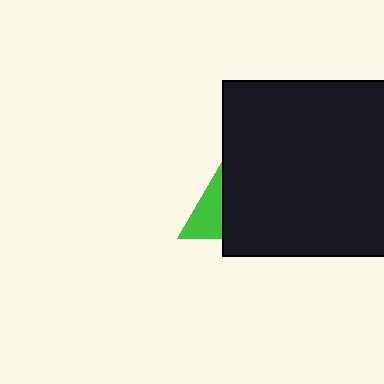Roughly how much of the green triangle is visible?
A small part of it is visible (roughly 36%).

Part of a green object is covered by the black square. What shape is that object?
It is a triangle.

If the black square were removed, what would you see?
You would see the complete green triangle.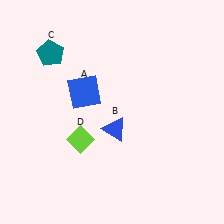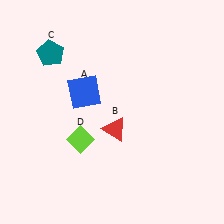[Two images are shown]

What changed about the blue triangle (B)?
In Image 1, B is blue. In Image 2, it changed to red.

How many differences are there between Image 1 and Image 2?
There is 1 difference between the two images.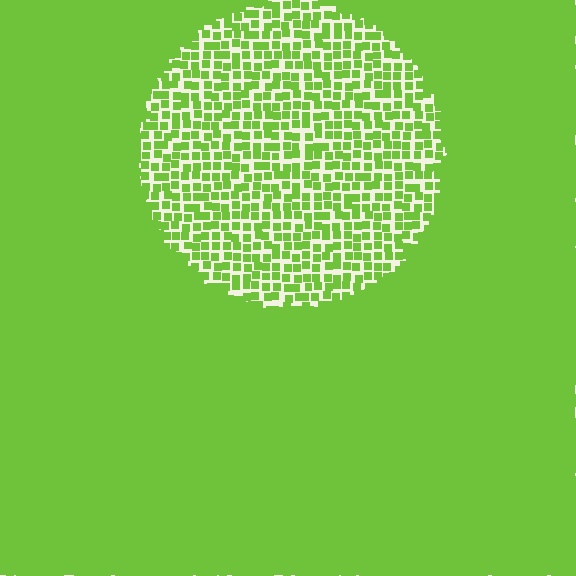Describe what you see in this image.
The image contains small lime elements arranged at two different densities. A circle-shaped region is visible where the elements are less densely packed than the surrounding area.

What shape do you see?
I see a circle.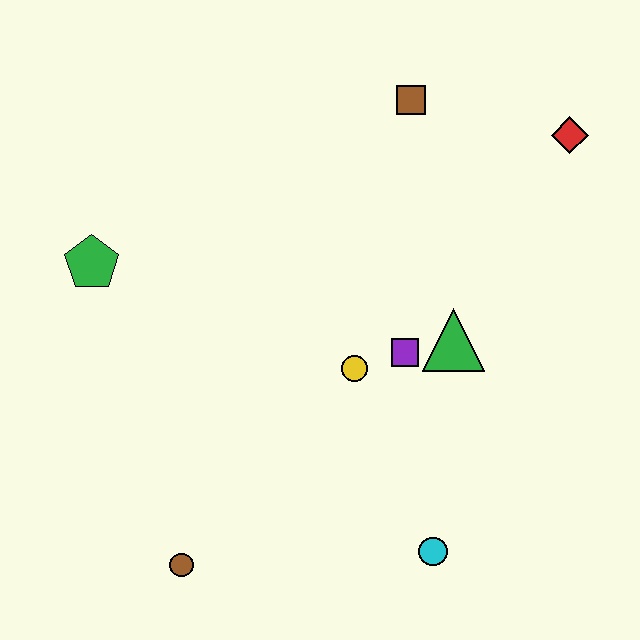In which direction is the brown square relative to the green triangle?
The brown square is above the green triangle.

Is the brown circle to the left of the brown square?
Yes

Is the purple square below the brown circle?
No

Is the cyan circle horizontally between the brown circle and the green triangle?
Yes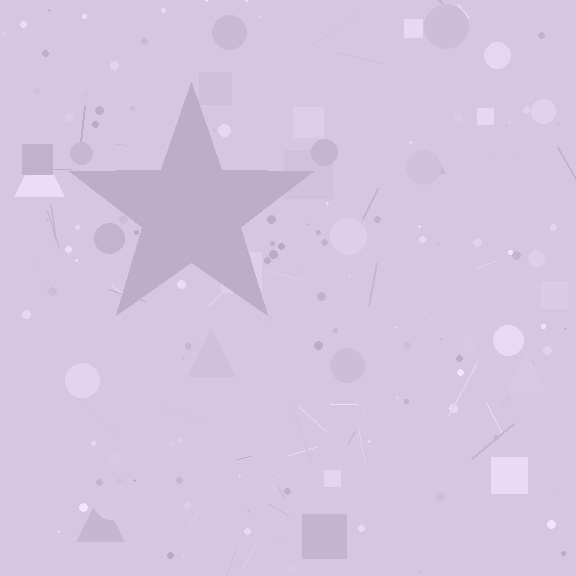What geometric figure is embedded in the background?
A star is embedded in the background.